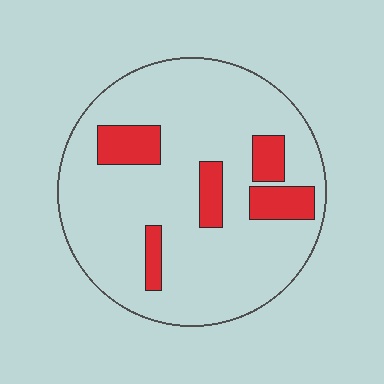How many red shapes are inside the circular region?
5.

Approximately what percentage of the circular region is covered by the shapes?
Approximately 15%.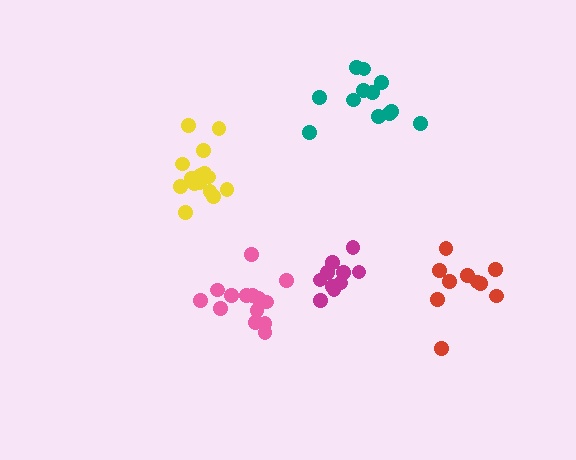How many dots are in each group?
Group 1: 15 dots, Group 2: 15 dots, Group 3: 10 dots, Group 4: 12 dots, Group 5: 10 dots (62 total).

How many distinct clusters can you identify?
There are 5 distinct clusters.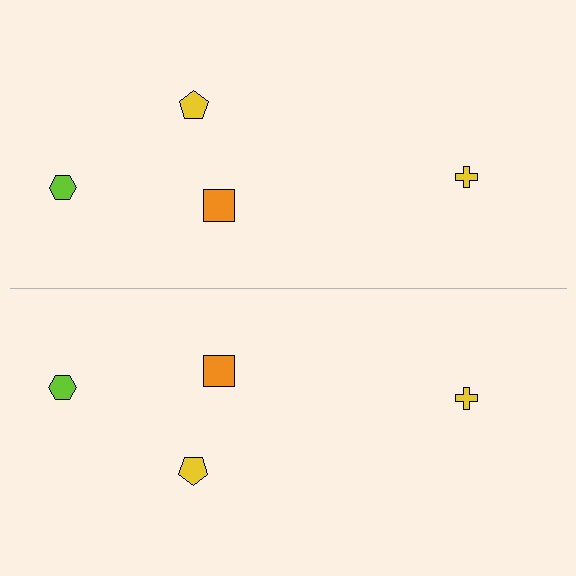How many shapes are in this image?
There are 8 shapes in this image.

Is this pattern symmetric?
Yes, this pattern has bilateral (reflection) symmetry.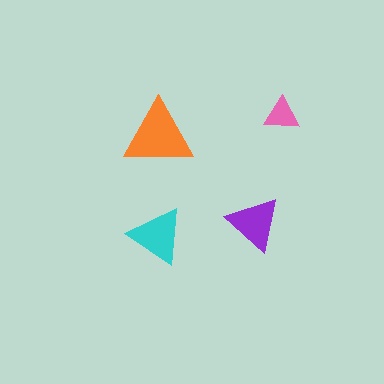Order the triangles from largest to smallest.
the orange one, the cyan one, the purple one, the pink one.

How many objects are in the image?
There are 4 objects in the image.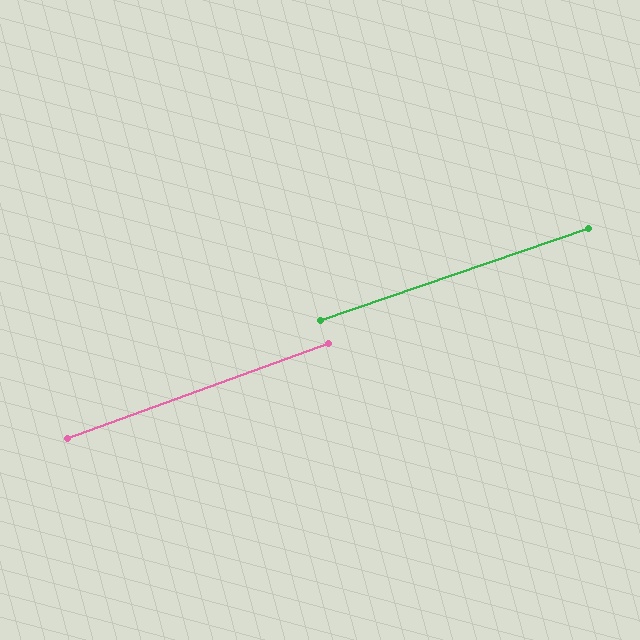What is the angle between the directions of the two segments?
Approximately 1 degree.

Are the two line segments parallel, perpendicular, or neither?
Parallel — their directions differ by only 0.9°.